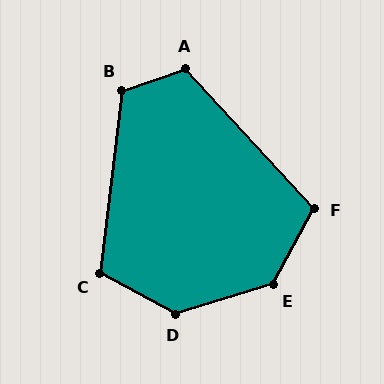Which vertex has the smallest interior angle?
F, at approximately 109 degrees.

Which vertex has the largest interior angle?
D, at approximately 135 degrees.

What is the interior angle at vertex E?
Approximately 135 degrees (obtuse).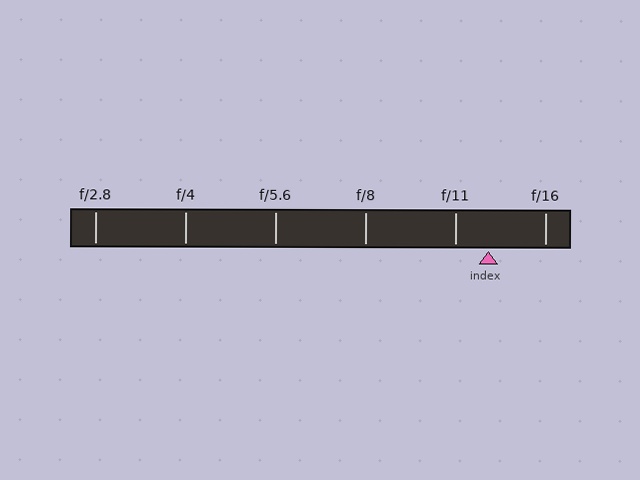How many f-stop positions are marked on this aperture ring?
There are 6 f-stop positions marked.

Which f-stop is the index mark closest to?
The index mark is closest to f/11.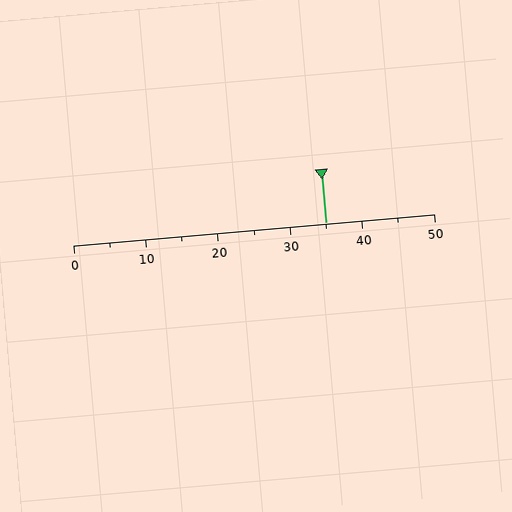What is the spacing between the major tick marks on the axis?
The major ticks are spaced 10 apart.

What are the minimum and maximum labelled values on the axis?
The axis runs from 0 to 50.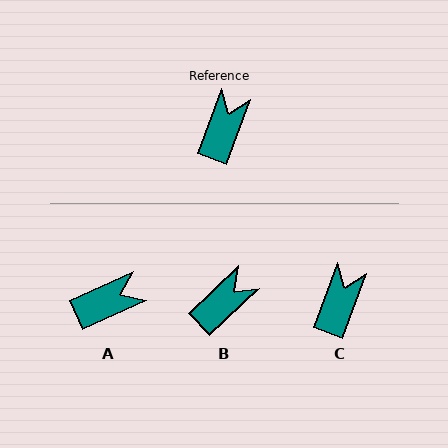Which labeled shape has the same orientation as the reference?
C.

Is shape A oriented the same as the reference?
No, it is off by about 45 degrees.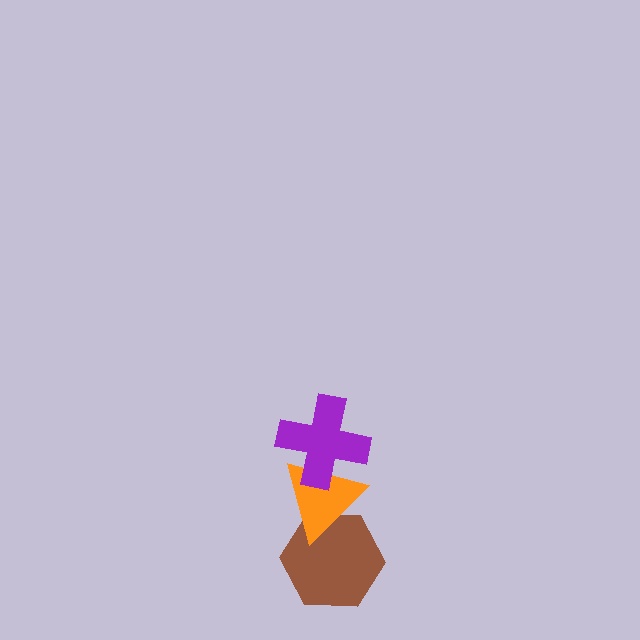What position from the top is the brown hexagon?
The brown hexagon is 3rd from the top.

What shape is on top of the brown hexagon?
The orange triangle is on top of the brown hexagon.